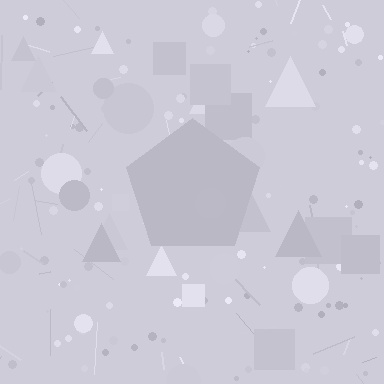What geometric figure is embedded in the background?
A pentagon is embedded in the background.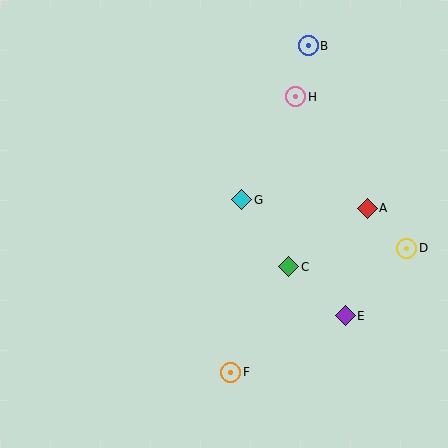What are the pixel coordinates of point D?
Point D is at (407, 248).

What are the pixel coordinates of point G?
Point G is at (242, 200).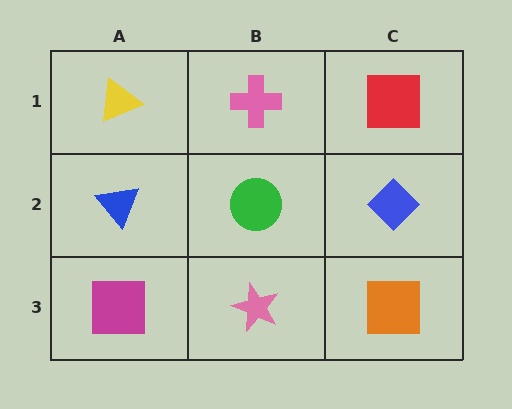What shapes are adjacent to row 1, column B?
A green circle (row 2, column B), a yellow triangle (row 1, column A), a red square (row 1, column C).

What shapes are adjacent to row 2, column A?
A yellow triangle (row 1, column A), a magenta square (row 3, column A), a green circle (row 2, column B).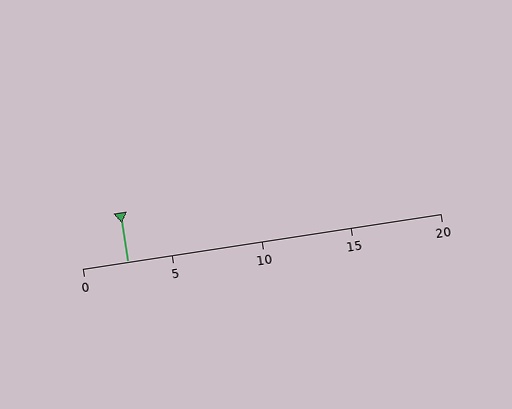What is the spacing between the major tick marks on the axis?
The major ticks are spaced 5 apart.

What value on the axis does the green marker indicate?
The marker indicates approximately 2.5.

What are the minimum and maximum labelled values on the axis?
The axis runs from 0 to 20.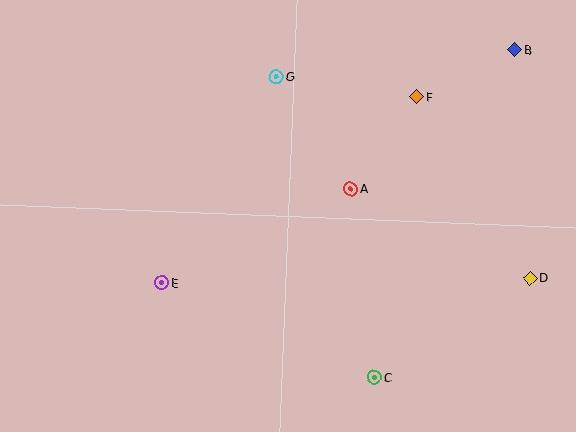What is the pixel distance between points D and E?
The distance between D and E is 368 pixels.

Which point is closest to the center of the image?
Point A at (351, 189) is closest to the center.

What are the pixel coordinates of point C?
Point C is at (374, 377).